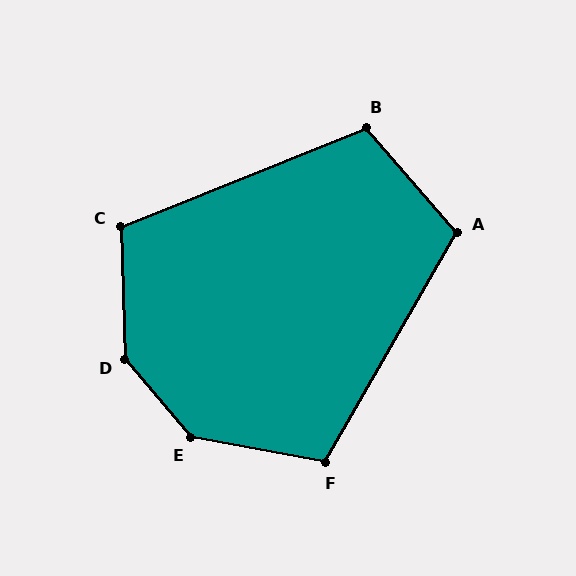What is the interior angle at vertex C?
Approximately 110 degrees (obtuse).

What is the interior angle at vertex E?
Approximately 141 degrees (obtuse).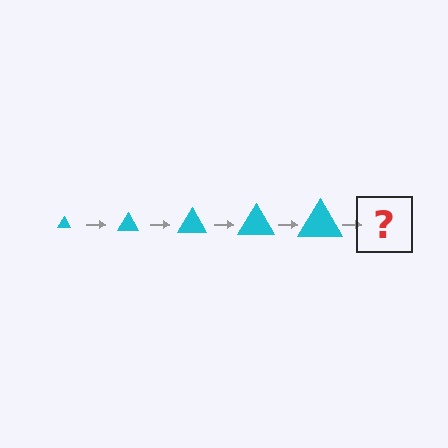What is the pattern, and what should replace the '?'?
The pattern is that the triangle gets progressively larger each step. The '?' should be a cyan triangle, larger than the previous one.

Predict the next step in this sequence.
The next step is a cyan triangle, larger than the previous one.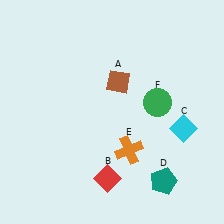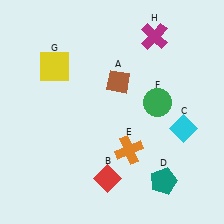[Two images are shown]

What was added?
A yellow square (G), a magenta cross (H) were added in Image 2.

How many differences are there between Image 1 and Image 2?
There are 2 differences between the two images.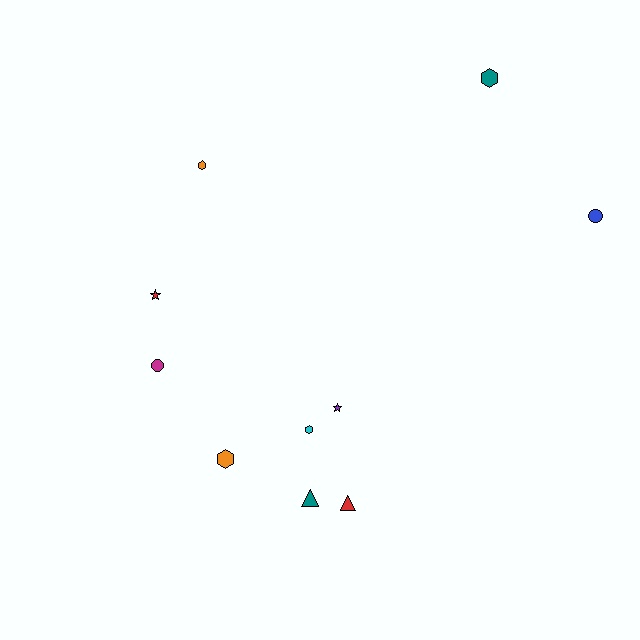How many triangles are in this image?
There are 2 triangles.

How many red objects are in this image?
There are 2 red objects.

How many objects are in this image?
There are 10 objects.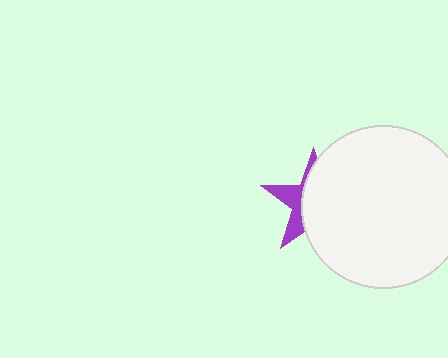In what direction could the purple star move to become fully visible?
The purple star could move left. That would shift it out from behind the white circle entirely.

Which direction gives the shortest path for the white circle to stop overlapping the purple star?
Moving right gives the shortest separation.